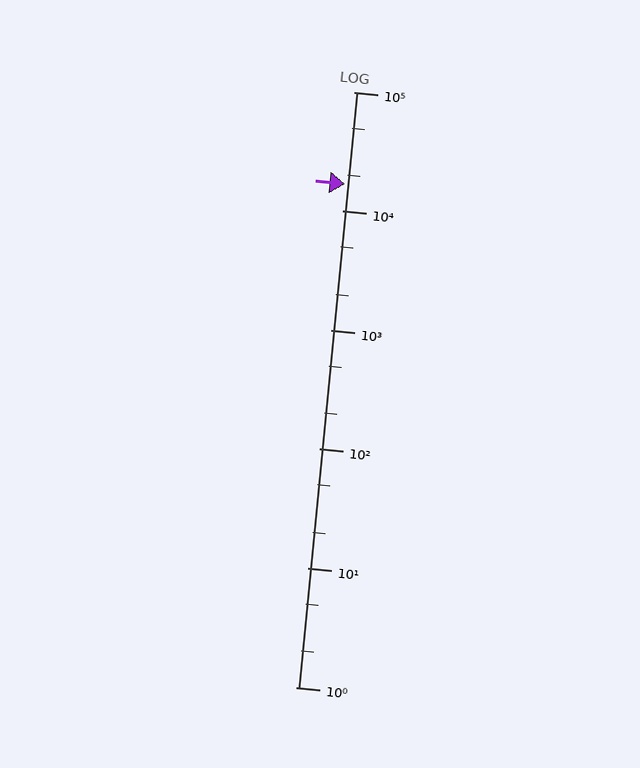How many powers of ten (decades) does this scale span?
The scale spans 5 decades, from 1 to 100000.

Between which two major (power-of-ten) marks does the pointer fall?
The pointer is between 10000 and 100000.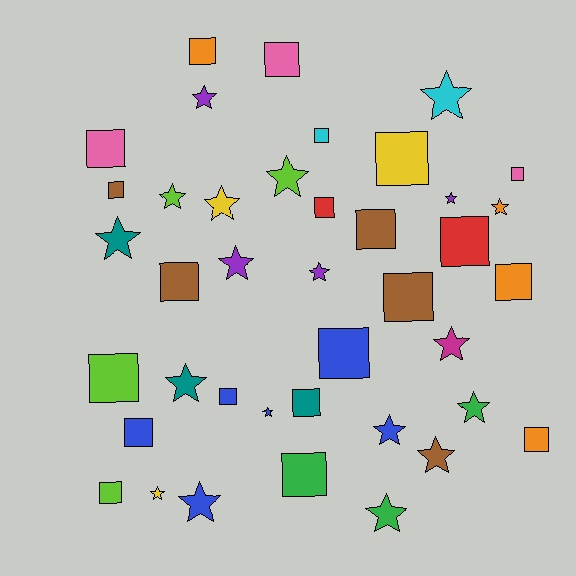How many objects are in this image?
There are 40 objects.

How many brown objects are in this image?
There are 5 brown objects.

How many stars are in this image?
There are 19 stars.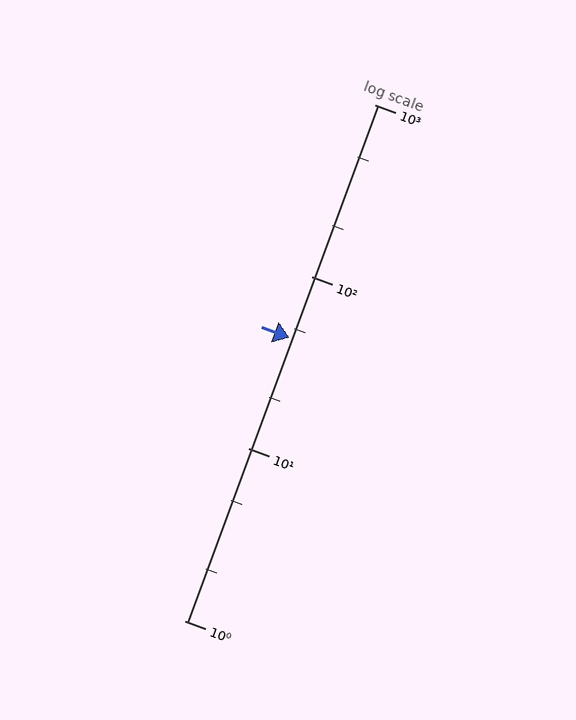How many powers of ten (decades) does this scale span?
The scale spans 3 decades, from 1 to 1000.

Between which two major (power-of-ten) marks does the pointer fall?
The pointer is between 10 and 100.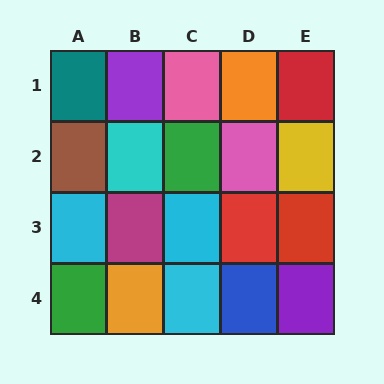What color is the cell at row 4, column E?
Purple.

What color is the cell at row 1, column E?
Red.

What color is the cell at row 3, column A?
Cyan.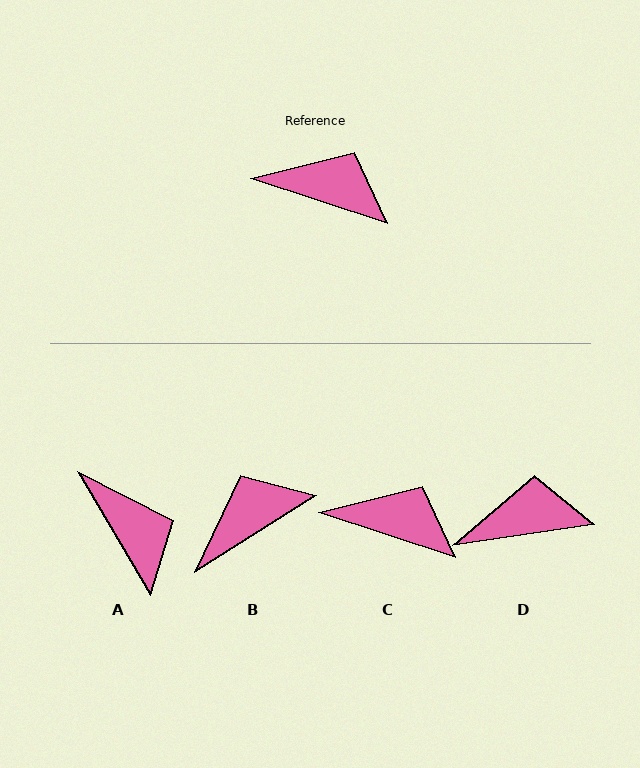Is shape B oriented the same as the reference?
No, it is off by about 50 degrees.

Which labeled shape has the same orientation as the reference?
C.